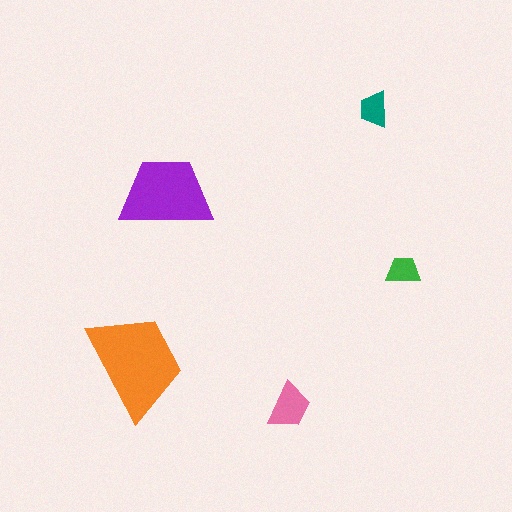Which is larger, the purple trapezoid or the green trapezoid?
The purple one.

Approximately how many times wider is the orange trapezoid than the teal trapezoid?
About 3 times wider.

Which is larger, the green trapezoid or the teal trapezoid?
The teal one.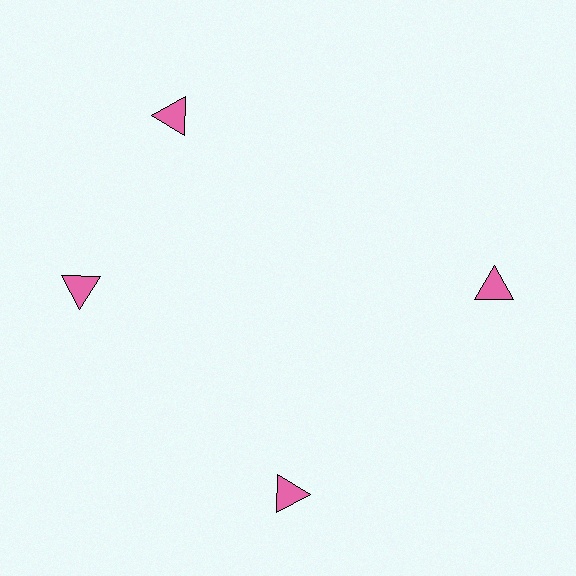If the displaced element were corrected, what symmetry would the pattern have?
It would have 4-fold rotational symmetry — the pattern would map onto itself every 90 degrees.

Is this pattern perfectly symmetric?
No. The 4 pink triangles are arranged in a ring, but one element near the 12 o'clock position is rotated out of alignment along the ring, breaking the 4-fold rotational symmetry.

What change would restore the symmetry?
The symmetry would be restored by rotating it back into even spacing with its neighbors so that all 4 triangles sit at equal angles and equal distance from the center.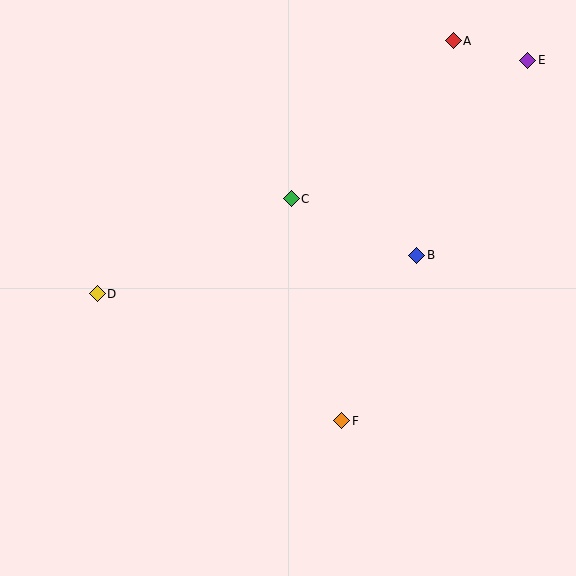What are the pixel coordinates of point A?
Point A is at (453, 41).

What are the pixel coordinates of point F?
Point F is at (342, 421).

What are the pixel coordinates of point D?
Point D is at (97, 294).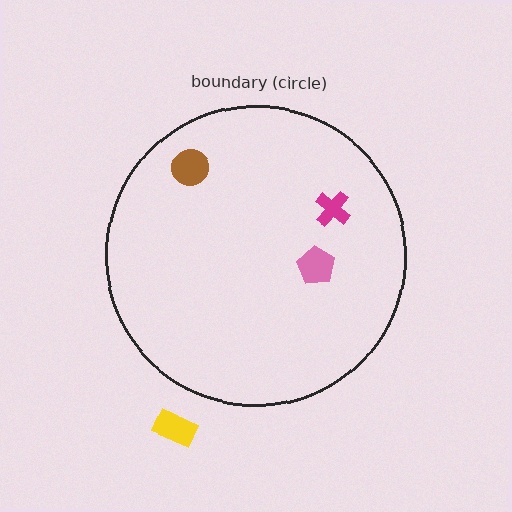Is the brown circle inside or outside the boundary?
Inside.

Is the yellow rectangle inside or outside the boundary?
Outside.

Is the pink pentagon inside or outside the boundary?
Inside.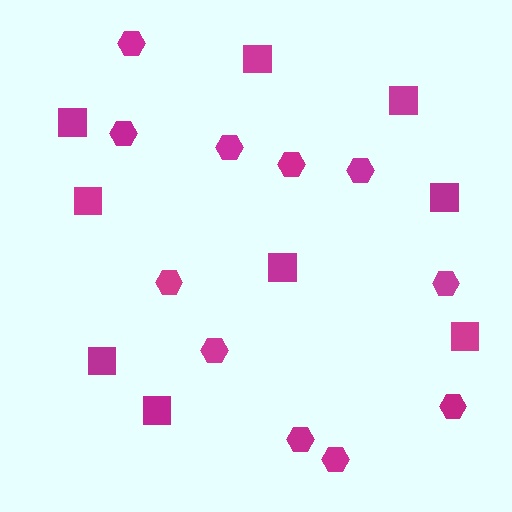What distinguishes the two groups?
There are 2 groups: one group of hexagons (11) and one group of squares (9).